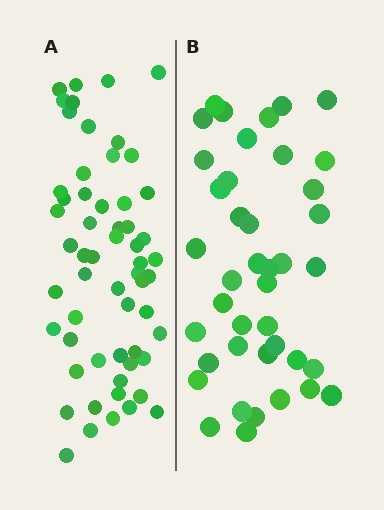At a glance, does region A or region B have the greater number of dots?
Region A (the left region) has more dots.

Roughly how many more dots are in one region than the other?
Region A has approximately 15 more dots than region B.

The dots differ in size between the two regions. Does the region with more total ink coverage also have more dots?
No. Region B has more total ink coverage because its dots are larger, but region A actually contains more individual dots. Total area can be misleading — the number of items is what matters here.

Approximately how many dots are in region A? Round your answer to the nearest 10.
About 60 dots. (The exact count is 58, which rounds to 60.)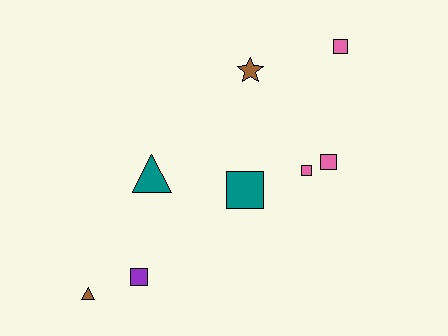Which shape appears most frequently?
Square, with 5 objects.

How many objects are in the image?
There are 8 objects.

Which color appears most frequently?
Pink, with 3 objects.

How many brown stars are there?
There is 1 brown star.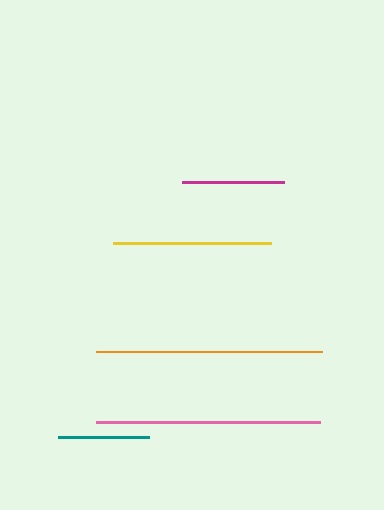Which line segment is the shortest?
The teal line is the shortest at approximately 91 pixels.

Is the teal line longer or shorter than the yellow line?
The yellow line is longer than the teal line.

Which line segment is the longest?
The orange line is the longest at approximately 226 pixels.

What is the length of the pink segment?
The pink segment is approximately 224 pixels long.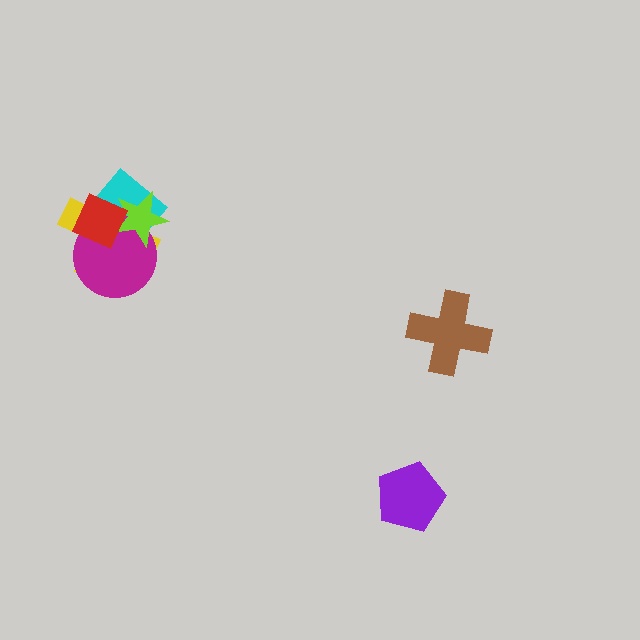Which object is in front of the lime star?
The red diamond is in front of the lime star.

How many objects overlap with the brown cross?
0 objects overlap with the brown cross.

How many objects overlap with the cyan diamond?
4 objects overlap with the cyan diamond.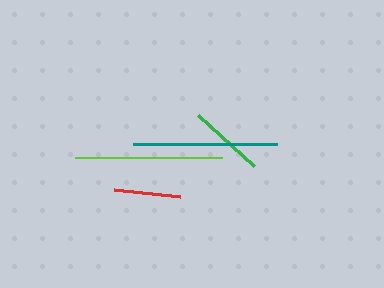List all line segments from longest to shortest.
From longest to shortest: lime, teal, green, red.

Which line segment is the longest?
The lime line is the longest at approximately 147 pixels.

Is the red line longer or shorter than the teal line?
The teal line is longer than the red line.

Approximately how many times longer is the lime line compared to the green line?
The lime line is approximately 1.9 times the length of the green line.